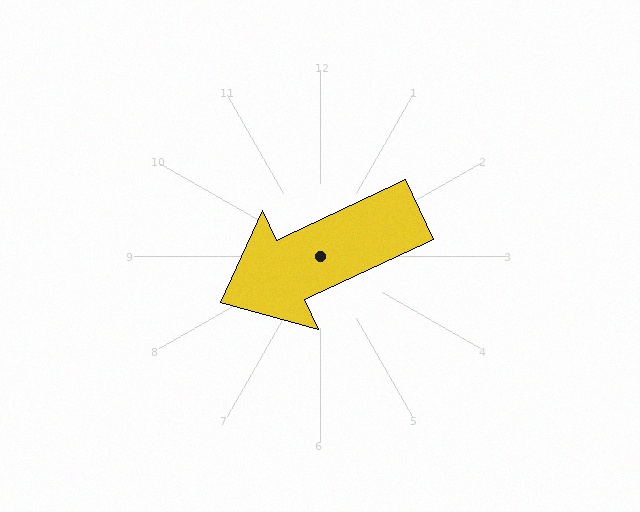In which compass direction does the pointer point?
Southwest.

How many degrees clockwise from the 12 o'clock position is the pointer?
Approximately 245 degrees.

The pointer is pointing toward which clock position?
Roughly 8 o'clock.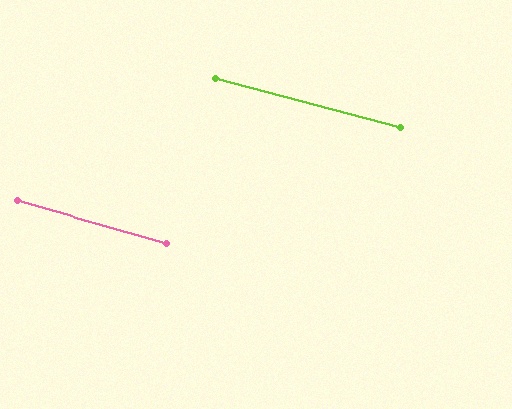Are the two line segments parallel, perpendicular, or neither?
Parallel — their directions differ by only 1.3°.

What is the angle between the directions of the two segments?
Approximately 1 degree.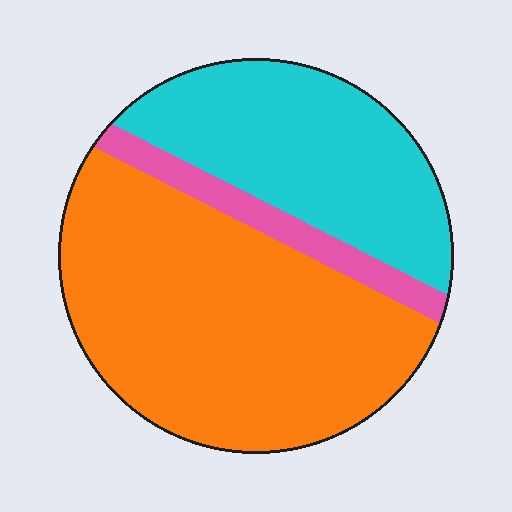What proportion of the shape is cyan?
Cyan covers 33% of the shape.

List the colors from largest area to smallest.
From largest to smallest: orange, cyan, pink.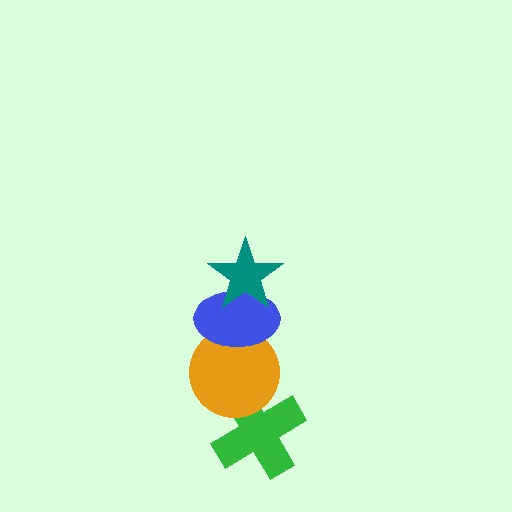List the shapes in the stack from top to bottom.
From top to bottom: the teal star, the blue ellipse, the orange circle, the green cross.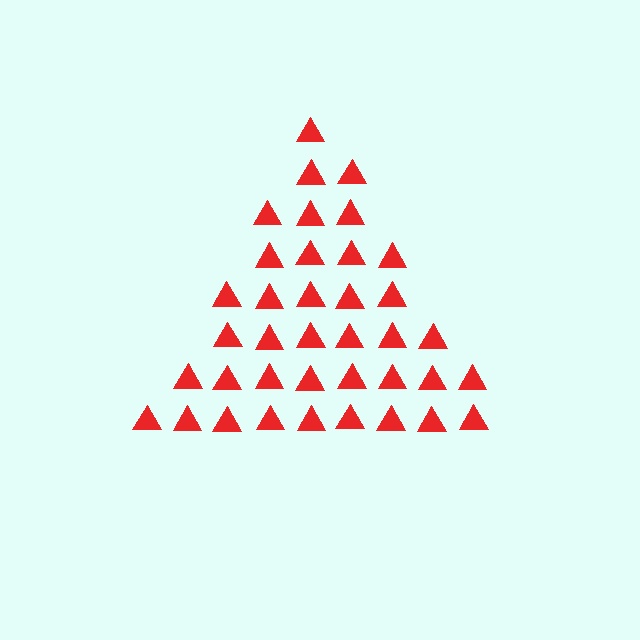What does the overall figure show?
The overall figure shows a triangle.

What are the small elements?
The small elements are triangles.